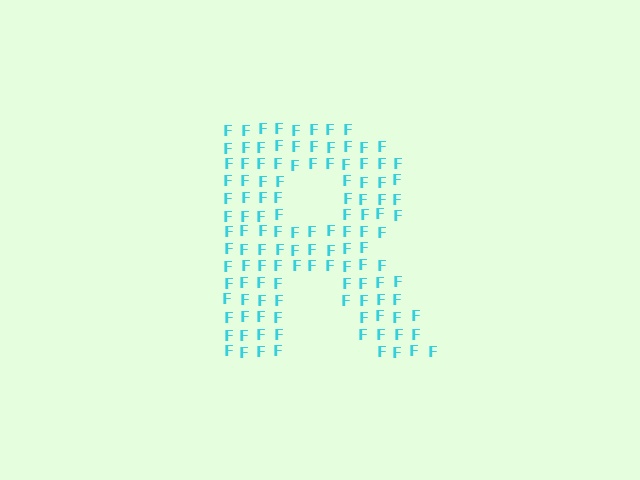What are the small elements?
The small elements are letter F's.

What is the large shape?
The large shape is the letter R.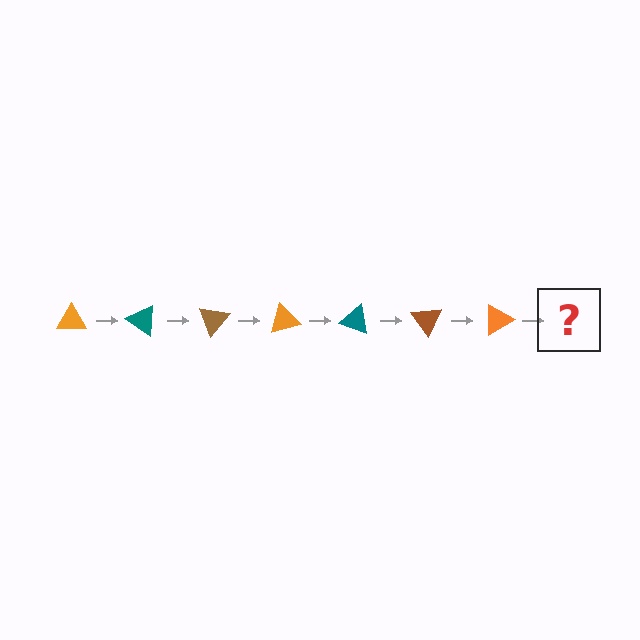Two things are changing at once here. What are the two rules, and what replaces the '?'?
The two rules are that it rotates 35 degrees each step and the color cycles through orange, teal, and brown. The '?' should be a teal triangle, rotated 245 degrees from the start.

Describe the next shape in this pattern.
It should be a teal triangle, rotated 245 degrees from the start.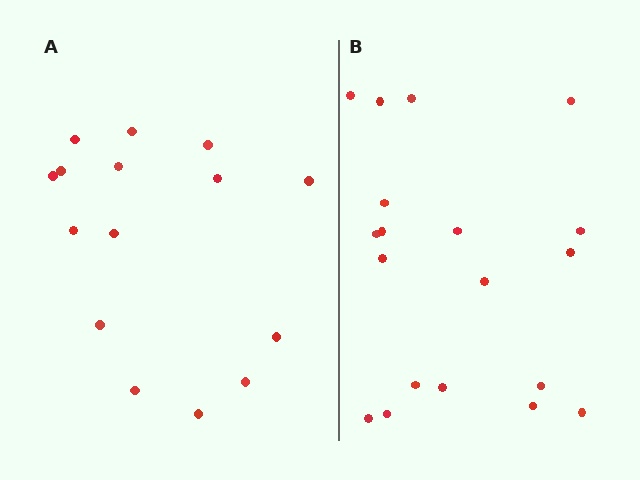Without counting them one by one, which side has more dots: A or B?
Region B (the right region) has more dots.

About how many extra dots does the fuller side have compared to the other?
Region B has about 4 more dots than region A.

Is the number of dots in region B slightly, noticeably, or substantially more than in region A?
Region B has noticeably more, but not dramatically so. The ratio is roughly 1.3 to 1.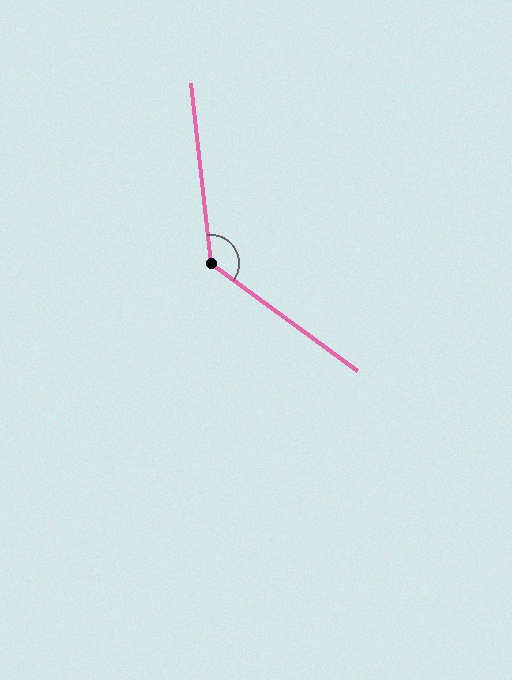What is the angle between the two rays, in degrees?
Approximately 132 degrees.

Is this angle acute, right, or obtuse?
It is obtuse.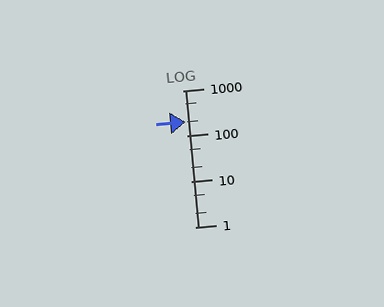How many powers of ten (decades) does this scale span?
The scale spans 3 decades, from 1 to 1000.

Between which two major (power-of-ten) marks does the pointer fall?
The pointer is between 100 and 1000.